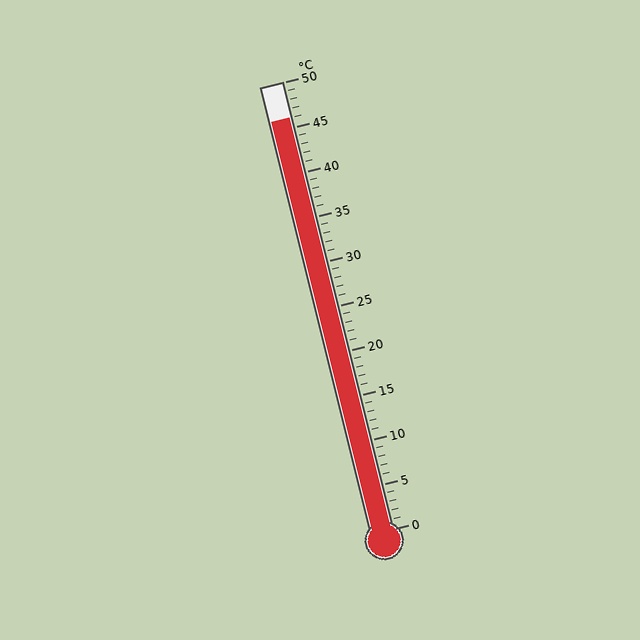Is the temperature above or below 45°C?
The temperature is above 45°C.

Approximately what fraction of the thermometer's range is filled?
The thermometer is filled to approximately 90% of its range.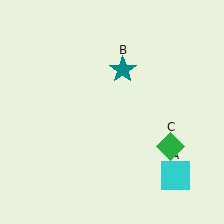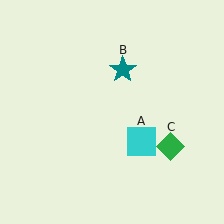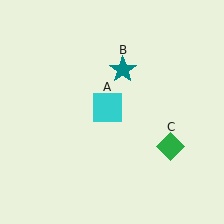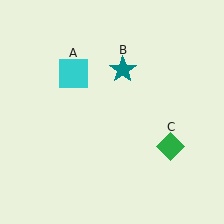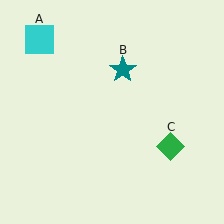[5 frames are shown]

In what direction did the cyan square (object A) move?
The cyan square (object A) moved up and to the left.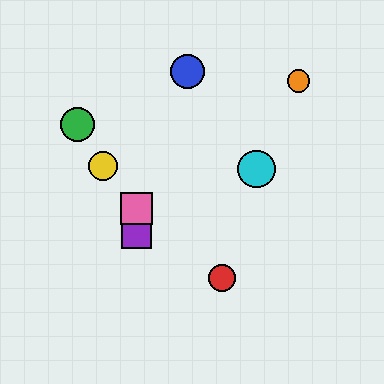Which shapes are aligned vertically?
The purple square, the pink square are aligned vertically.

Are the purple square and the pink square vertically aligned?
Yes, both are at x≈136.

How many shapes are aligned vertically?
2 shapes (the purple square, the pink square) are aligned vertically.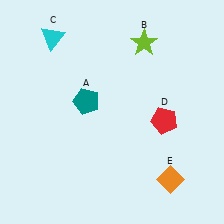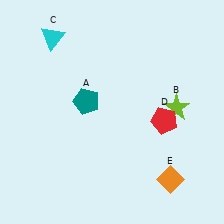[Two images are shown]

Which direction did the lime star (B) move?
The lime star (B) moved down.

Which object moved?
The lime star (B) moved down.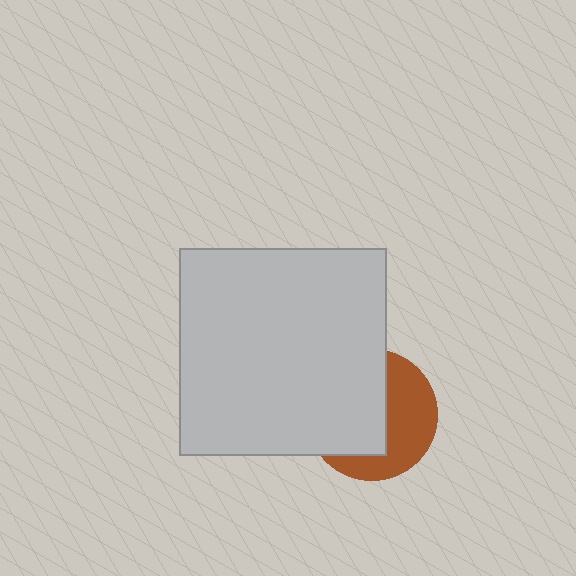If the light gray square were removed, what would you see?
You would see the complete brown circle.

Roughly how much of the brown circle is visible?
A small part of it is visible (roughly 45%).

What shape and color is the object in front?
The object in front is a light gray square.